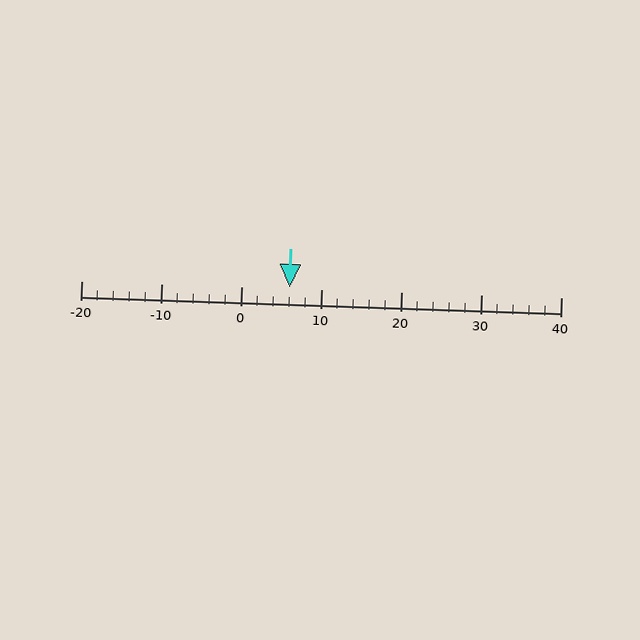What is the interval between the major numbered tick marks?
The major tick marks are spaced 10 units apart.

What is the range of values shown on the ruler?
The ruler shows values from -20 to 40.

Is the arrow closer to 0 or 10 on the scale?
The arrow is closer to 10.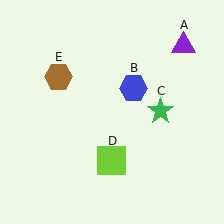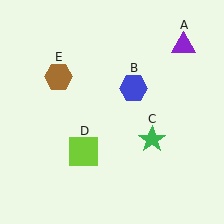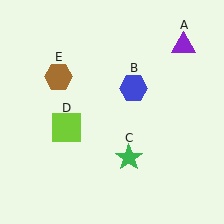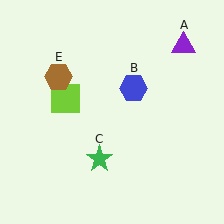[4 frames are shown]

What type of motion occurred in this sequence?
The green star (object C), lime square (object D) rotated clockwise around the center of the scene.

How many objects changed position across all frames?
2 objects changed position: green star (object C), lime square (object D).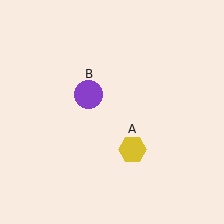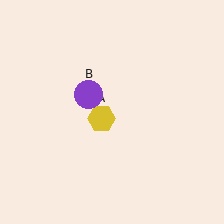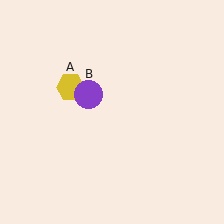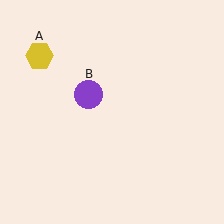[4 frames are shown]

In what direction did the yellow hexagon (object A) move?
The yellow hexagon (object A) moved up and to the left.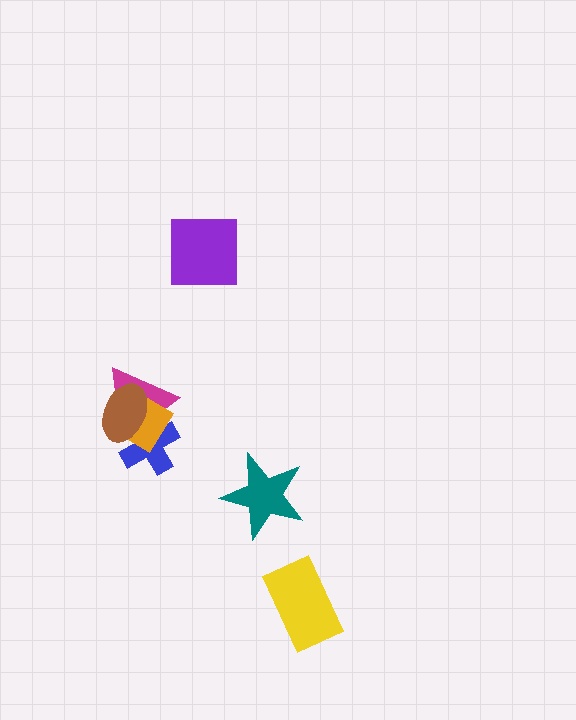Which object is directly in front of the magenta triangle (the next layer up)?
The orange diamond is directly in front of the magenta triangle.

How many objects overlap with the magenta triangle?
3 objects overlap with the magenta triangle.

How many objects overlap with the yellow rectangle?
0 objects overlap with the yellow rectangle.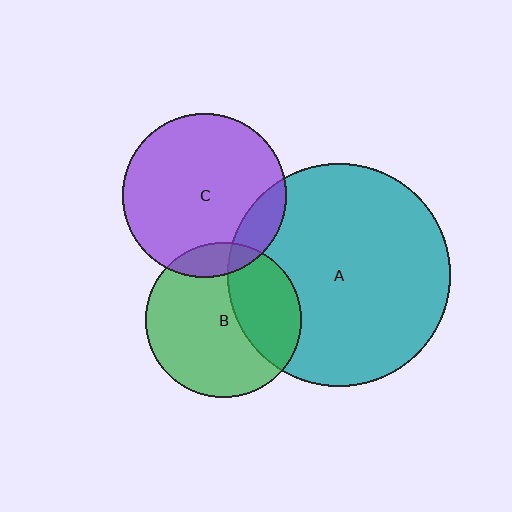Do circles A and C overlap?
Yes.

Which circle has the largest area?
Circle A (teal).